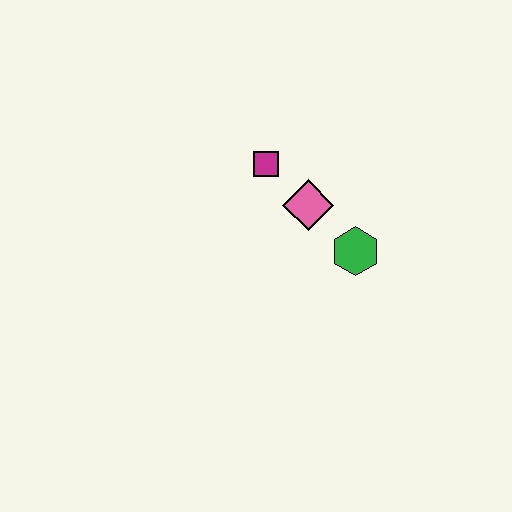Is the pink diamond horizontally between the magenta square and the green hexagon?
Yes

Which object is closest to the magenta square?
The pink diamond is closest to the magenta square.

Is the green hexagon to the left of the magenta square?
No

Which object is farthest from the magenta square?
The green hexagon is farthest from the magenta square.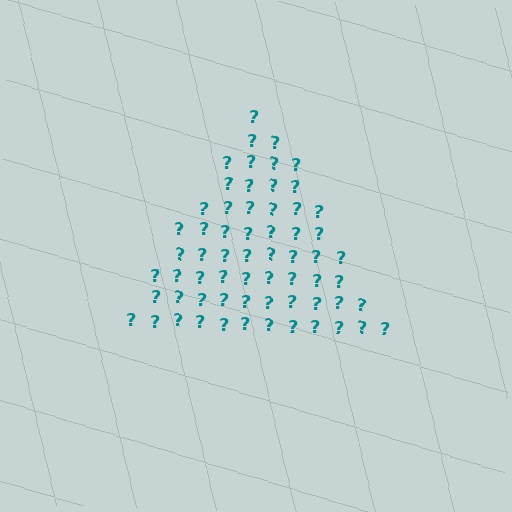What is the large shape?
The large shape is a triangle.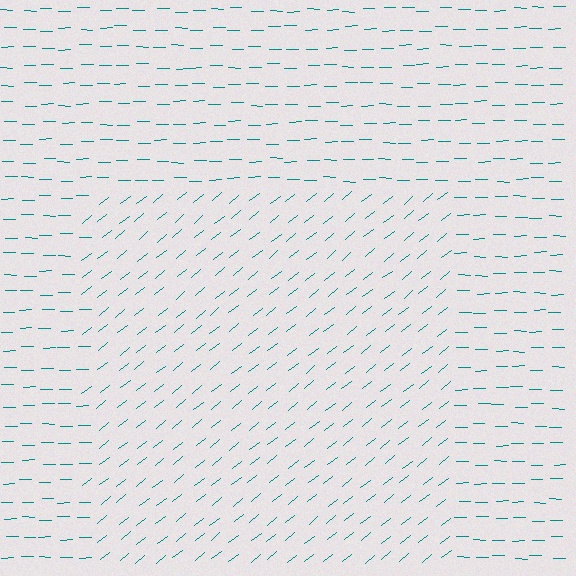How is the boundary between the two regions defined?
The boundary is defined purely by a change in line orientation (approximately 38 degrees difference). All lines are the same color and thickness.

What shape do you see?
I see a rectangle.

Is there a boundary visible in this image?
Yes, there is a texture boundary formed by a change in line orientation.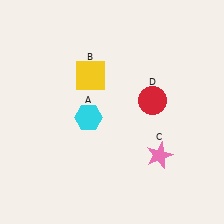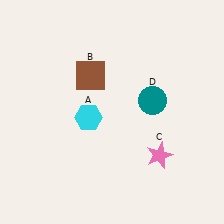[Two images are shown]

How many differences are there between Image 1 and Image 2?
There are 2 differences between the two images.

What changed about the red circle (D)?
In Image 1, D is red. In Image 2, it changed to teal.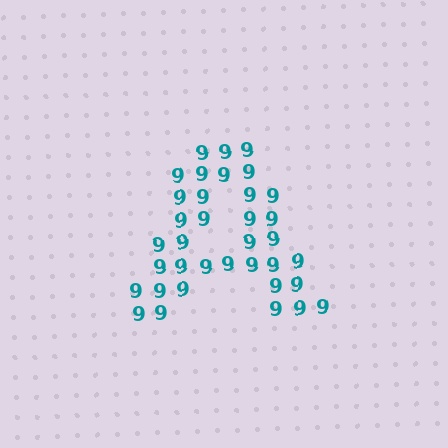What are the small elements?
The small elements are digit 9's.